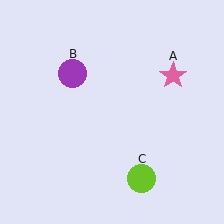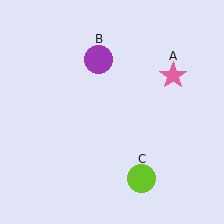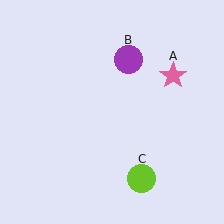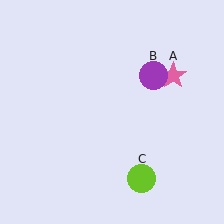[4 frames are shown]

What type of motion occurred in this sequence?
The purple circle (object B) rotated clockwise around the center of the scene.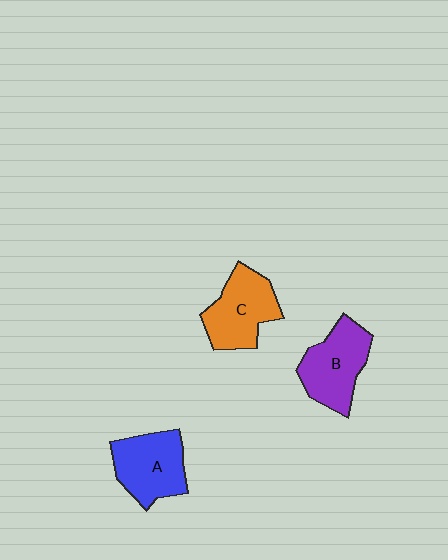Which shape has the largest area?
Shape B (purple).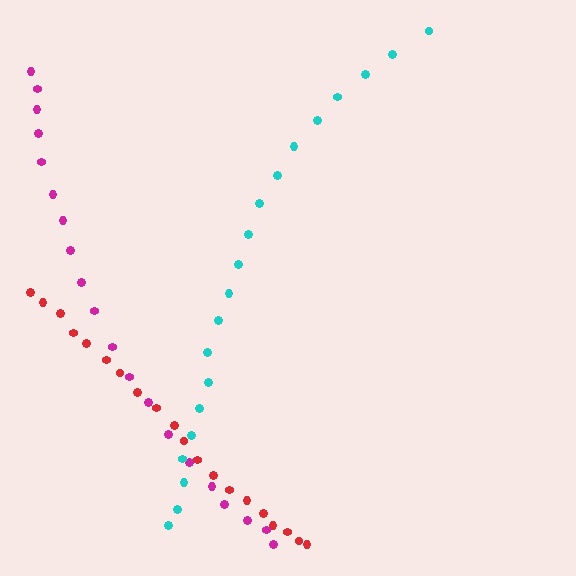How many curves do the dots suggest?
There are 3 distinct paths.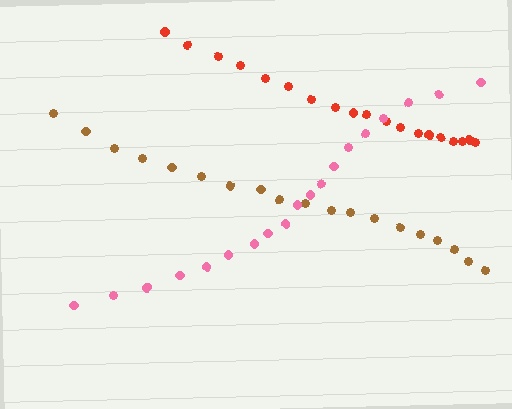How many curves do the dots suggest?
There are 3 distinct paths.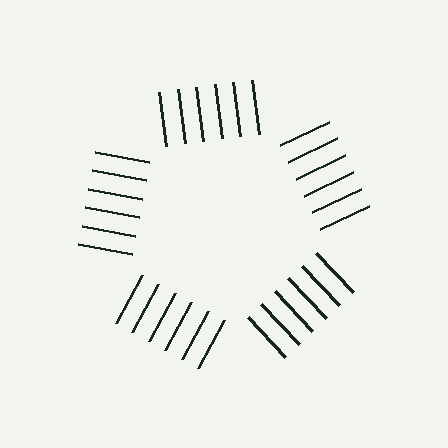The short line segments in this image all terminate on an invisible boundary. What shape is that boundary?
An illusory pentagon — the line segments terminate on its edges but no continuous stroke is drawn.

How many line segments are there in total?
30 — 6 along each of the 5 edges.